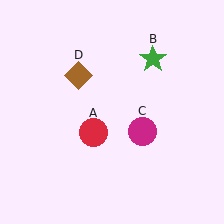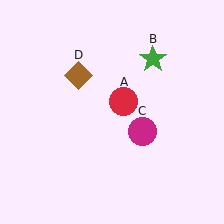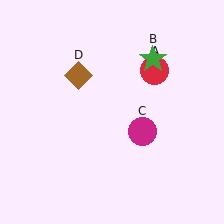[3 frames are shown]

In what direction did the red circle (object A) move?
The red circle (object A) moved up and to the right.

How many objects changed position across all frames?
1 object changed position: red circle (object A).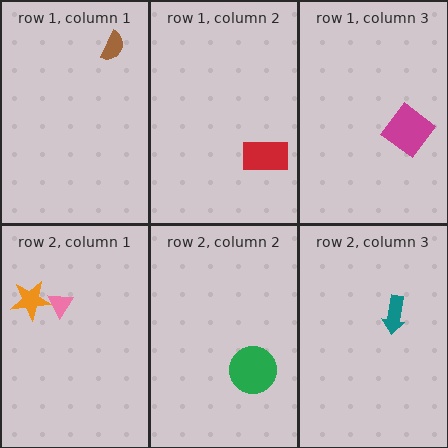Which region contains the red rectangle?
The row 1, column 2 region.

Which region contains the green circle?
The row 2, column 2 region.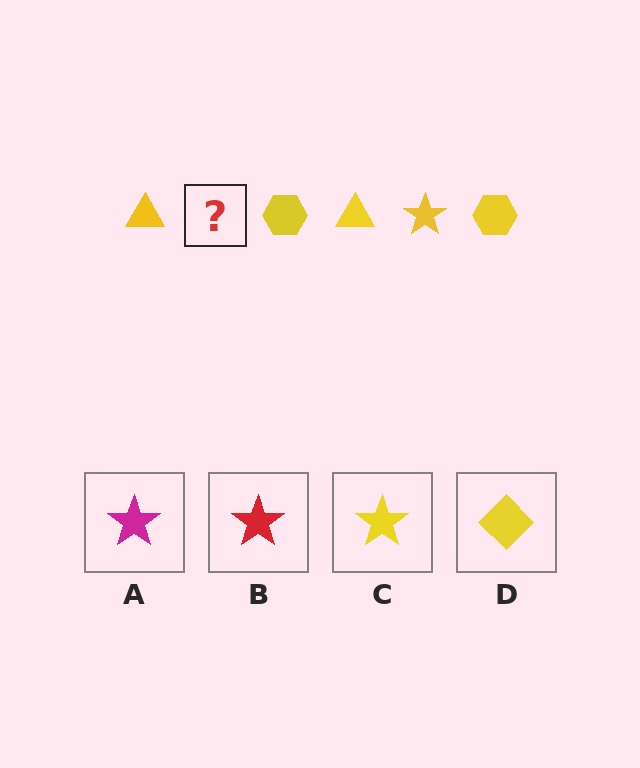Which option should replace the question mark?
Option C.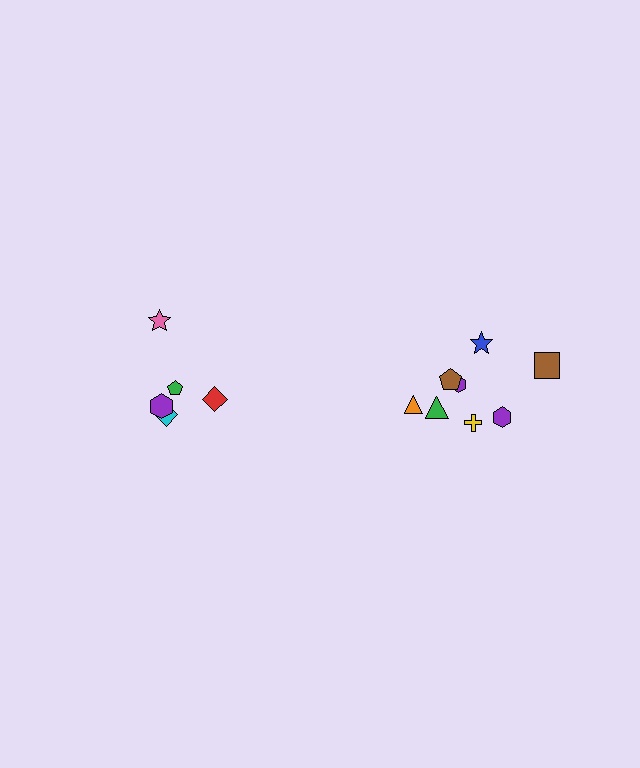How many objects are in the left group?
There are 5 objects.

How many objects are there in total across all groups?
There are 13 objects.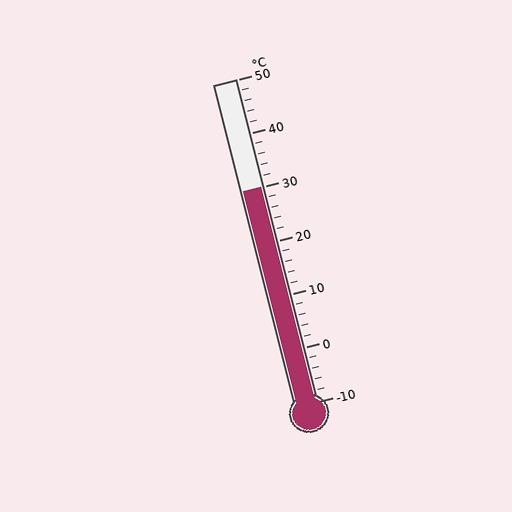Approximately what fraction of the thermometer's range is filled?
The thermometer is filled to approximately 65% of its range.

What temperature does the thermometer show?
The thermometer shows approximately 30°C.